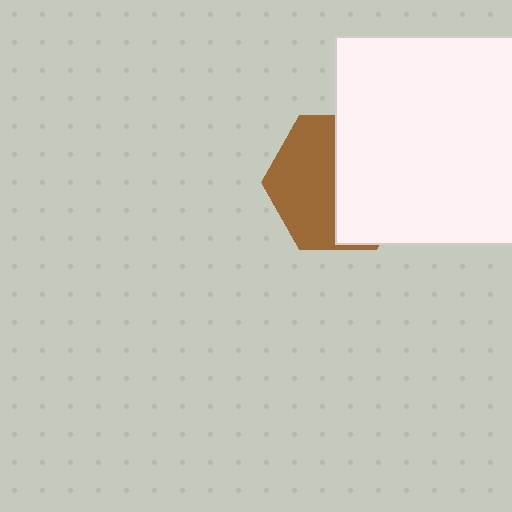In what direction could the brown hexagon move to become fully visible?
The brown hexagon could move left. That would shift it out from behind the white rectangle entirely.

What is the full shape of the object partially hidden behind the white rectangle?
The partially hidden object is a brown hexagon.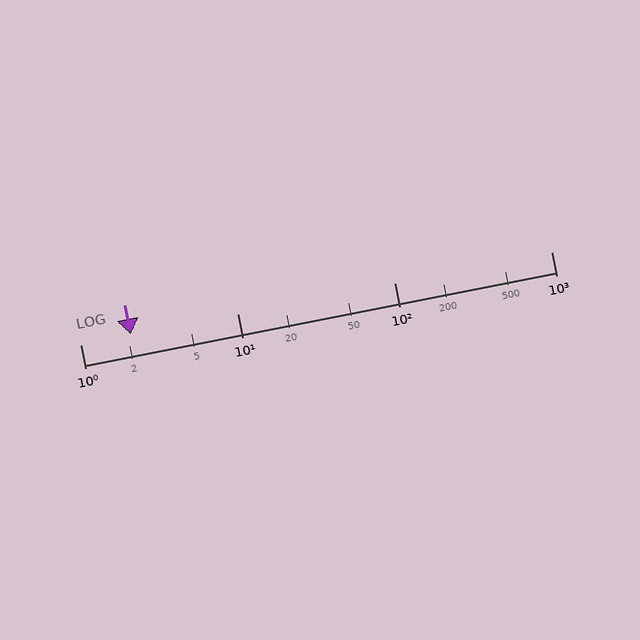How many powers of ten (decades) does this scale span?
The scale spans 3 decades, from 1 to 1000.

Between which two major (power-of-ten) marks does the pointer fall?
The pointer is between 1 and 10.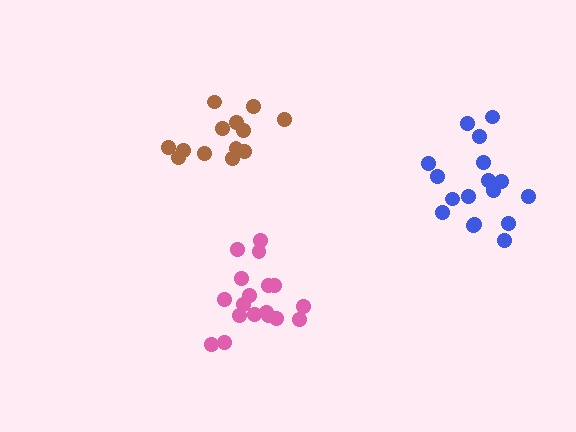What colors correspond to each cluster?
The clusters are colored: brown, blue, pink.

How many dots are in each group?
Group 1: 13 dots, Group 2: 17 dots, Group 3: 18 dots (48 total).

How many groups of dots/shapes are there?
There are 3 groups.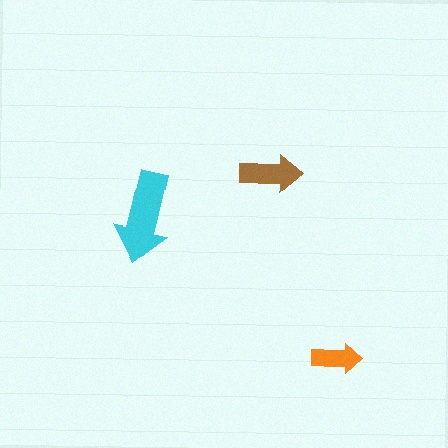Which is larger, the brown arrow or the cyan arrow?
The cyan one.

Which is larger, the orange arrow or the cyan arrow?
The cyan one.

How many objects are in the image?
There are 3 objects in the image.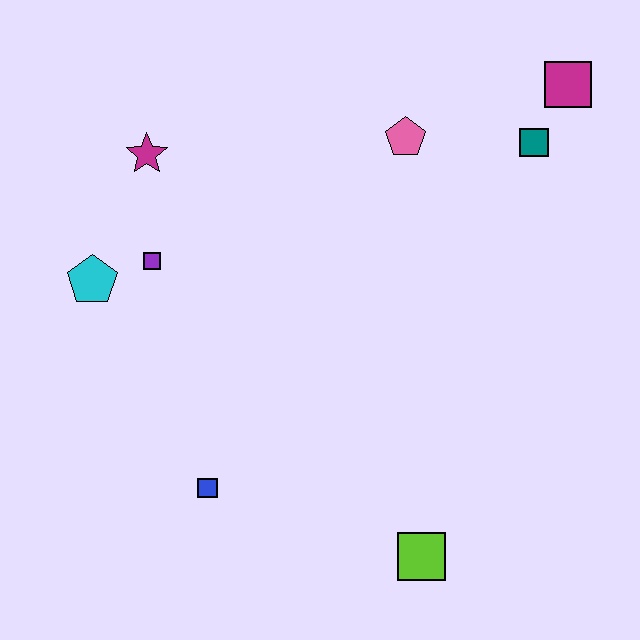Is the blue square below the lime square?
No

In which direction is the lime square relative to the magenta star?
The lime square is below the magenta star.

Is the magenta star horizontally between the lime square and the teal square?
No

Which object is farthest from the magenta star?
The lime square is farthest from the magenta star.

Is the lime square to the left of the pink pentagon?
No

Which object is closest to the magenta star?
The purple square is closest to the magenta star.